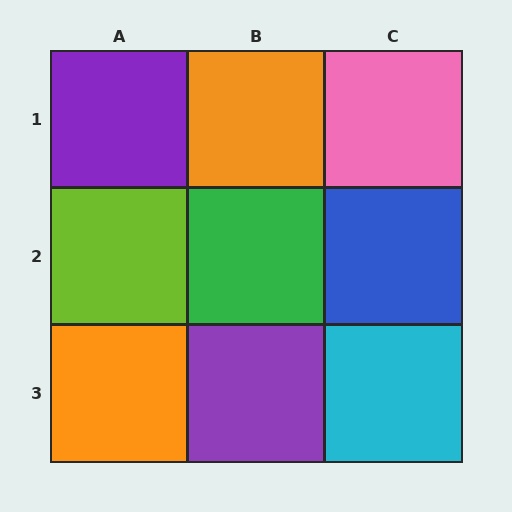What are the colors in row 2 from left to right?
Lime, green, blue.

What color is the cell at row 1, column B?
Orange.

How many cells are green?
1 cell is green.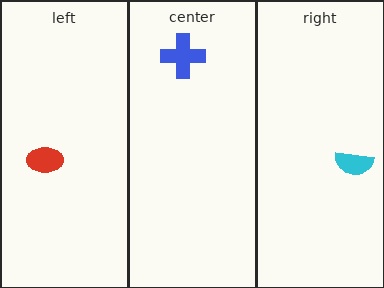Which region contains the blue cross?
The center region.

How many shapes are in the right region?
1.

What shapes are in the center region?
The blue cross.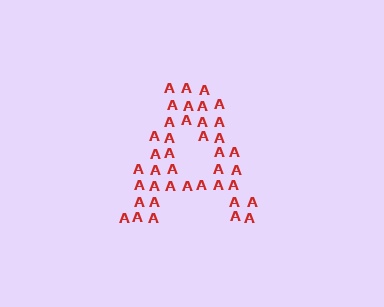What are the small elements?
The small elements are letter A's.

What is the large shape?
The large shape is the letter A.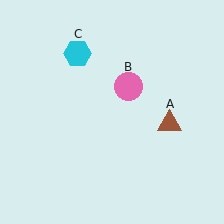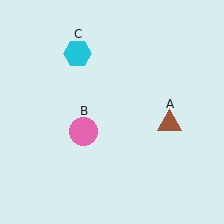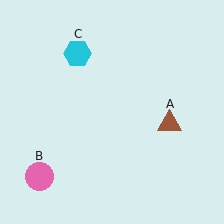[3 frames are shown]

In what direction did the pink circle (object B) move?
The pink circle (object B) moved down and to the left.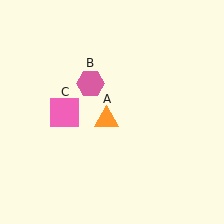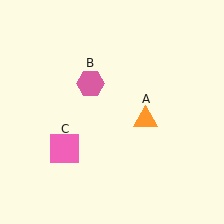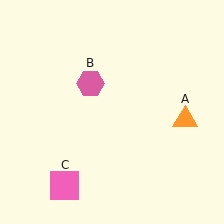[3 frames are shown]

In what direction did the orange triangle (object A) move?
The orange triangle (object A) moved right.